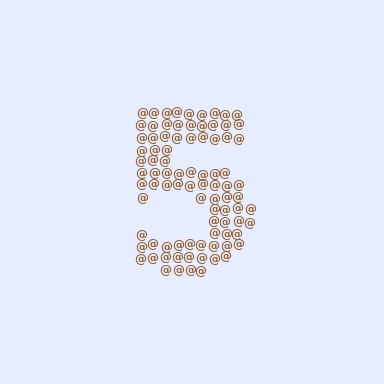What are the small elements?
The small elements are at signs.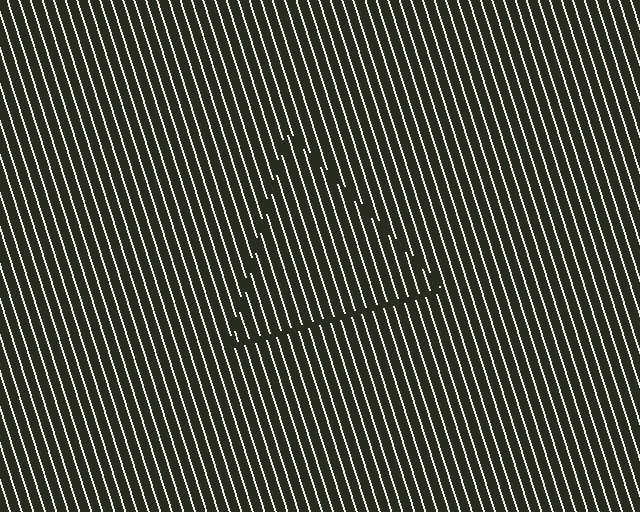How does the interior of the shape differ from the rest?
The interior of the shape contains the same grating, shifted by half a period — the contour is defined by the phase discontinuity where line-ends from the inner and outer gratings abut.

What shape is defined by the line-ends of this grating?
An illusory triangle. The interior of the shape contains the same grating, shifted by half a period — the contour is defined by the phase discontinuity where line-ends from the inner and outer gratings abut.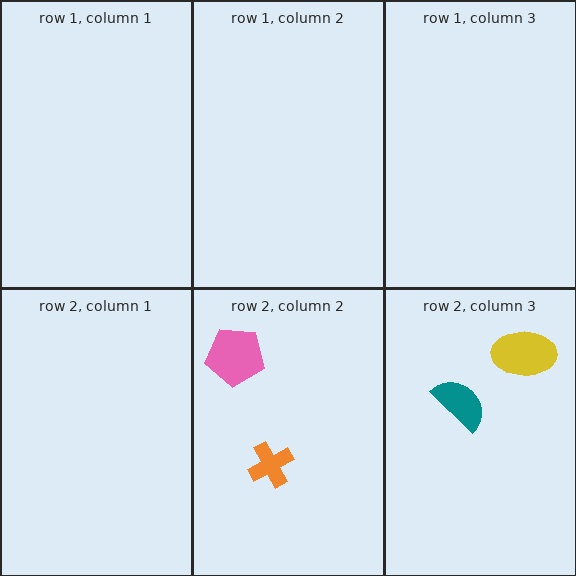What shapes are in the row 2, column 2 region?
The orange cross, the pink pentagon.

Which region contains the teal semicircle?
The row 2, column 3 region.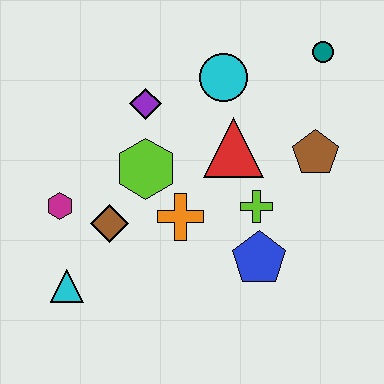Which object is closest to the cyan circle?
The red triangle is closest to the cyan circle.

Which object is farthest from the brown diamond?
The teal circle is farthest from the brown diamond.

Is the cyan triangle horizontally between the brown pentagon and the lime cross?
No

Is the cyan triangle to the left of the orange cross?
Yes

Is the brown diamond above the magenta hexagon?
No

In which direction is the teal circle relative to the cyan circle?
The teal circle is to the right of the cyan circle.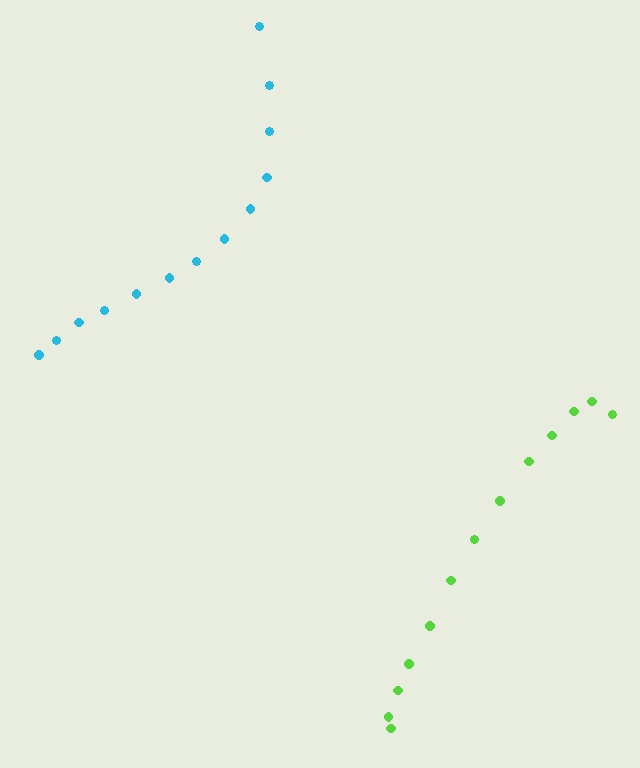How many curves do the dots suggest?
There are 2 distinct paths.